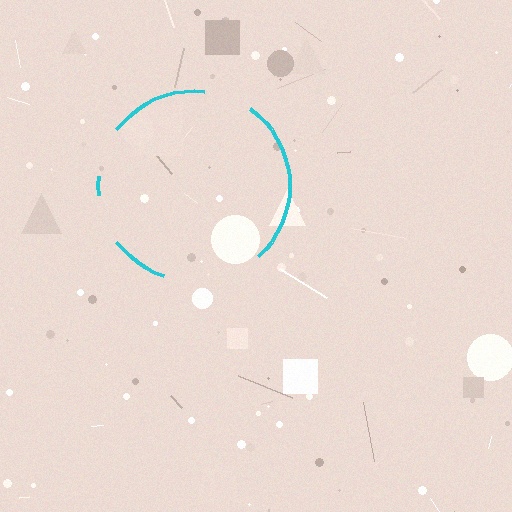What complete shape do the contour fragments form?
The contour fragments form a circle.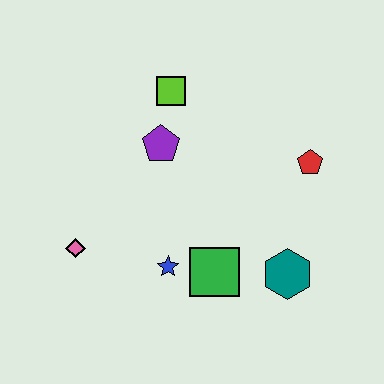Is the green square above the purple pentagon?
No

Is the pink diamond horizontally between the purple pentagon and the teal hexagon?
No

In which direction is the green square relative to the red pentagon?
The green square is below the red pentagon.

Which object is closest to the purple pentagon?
The lime square is closest to the purple pentagon.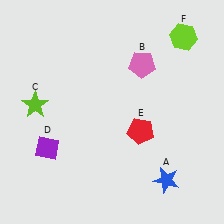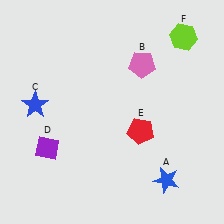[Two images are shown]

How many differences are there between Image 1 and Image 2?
There is 1 difference between the two images.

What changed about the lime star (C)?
In Image 1, C is lime. In Image 2, it changed to blue.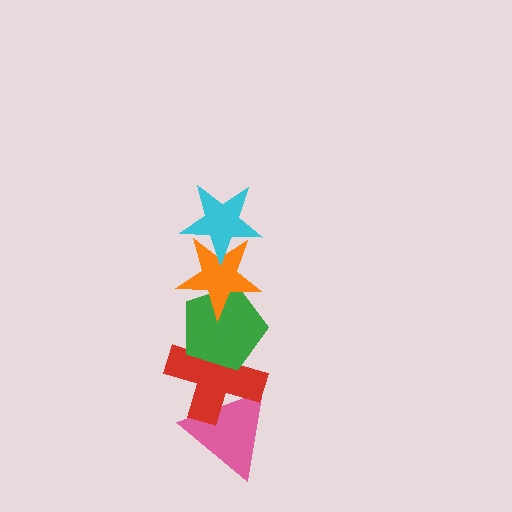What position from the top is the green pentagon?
The green pentagon is 3rd from the top.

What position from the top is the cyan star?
The cyan star is 1st from the top.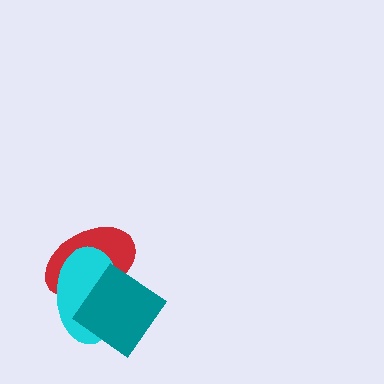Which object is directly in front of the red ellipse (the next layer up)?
The cyan ellipse is directly in front of the red ellipse.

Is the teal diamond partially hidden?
No, no other shape covers it.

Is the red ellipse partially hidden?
Yes, it is partially covered by another shape.